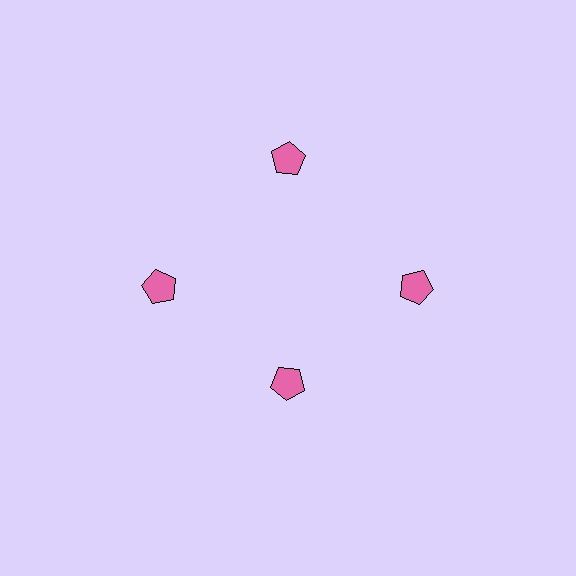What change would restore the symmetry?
The symmetry would be restored by moving it outward, back onto the ring so that all 4 pentagons sit at equal angles and equal distance from the center.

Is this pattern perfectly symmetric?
No. The 4 pink pentagons are arranged in a ring, but one element near the 6 o'clock position is pulled inward toward the center, breaking the 4-fold rotational symmetry.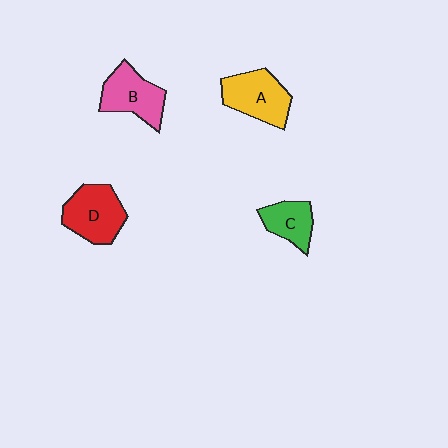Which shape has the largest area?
Shape D (red).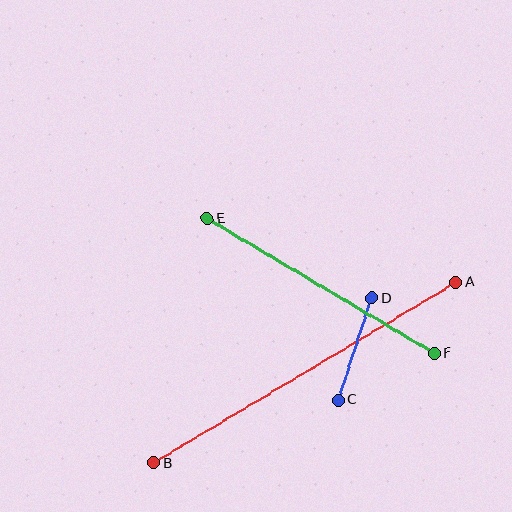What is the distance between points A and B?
The distance is approximately 352 pixels.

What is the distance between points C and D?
The distance is approximately 107 pixels.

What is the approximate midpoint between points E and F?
The midpoint is at approximately (321, 286) pixels.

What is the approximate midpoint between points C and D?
The midpoint is at approximately (355, 349) pixels.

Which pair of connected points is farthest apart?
Points A and B are farthest apart.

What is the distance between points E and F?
The distance is approximately 264 pixels.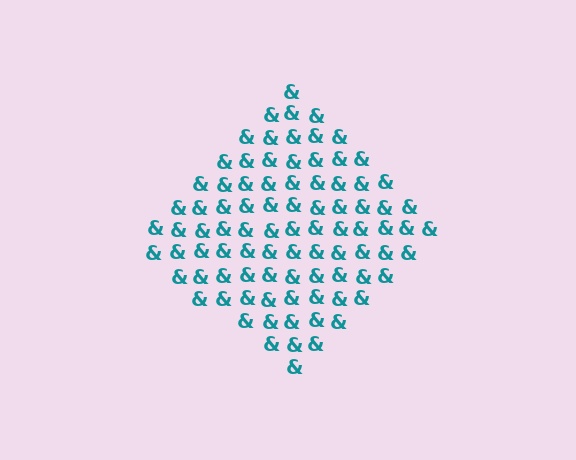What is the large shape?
The large shape is a diamond.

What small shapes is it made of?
It is made of small ampersands.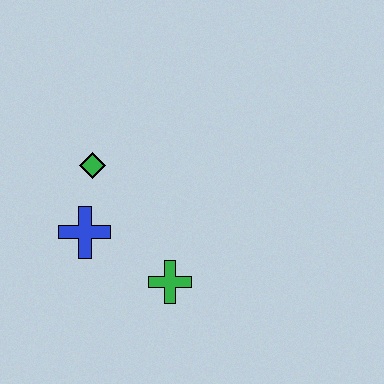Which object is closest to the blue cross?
The green diamond is closest to the blue cross.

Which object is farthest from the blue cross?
The green cross is farthest from the blue cross.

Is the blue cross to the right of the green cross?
No